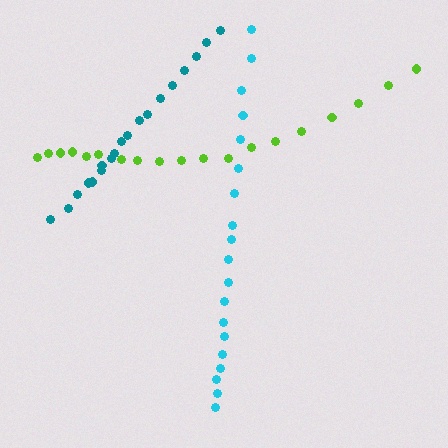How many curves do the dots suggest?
There are 3 distinct paths.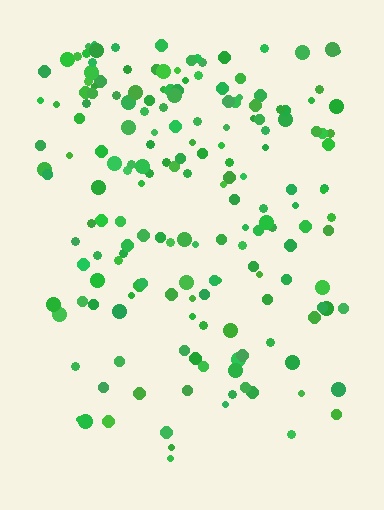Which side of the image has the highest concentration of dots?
The top.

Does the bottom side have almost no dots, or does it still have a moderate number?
Still a moderate number, just noticeably fewer than the top.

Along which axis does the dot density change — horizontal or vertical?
Vertical.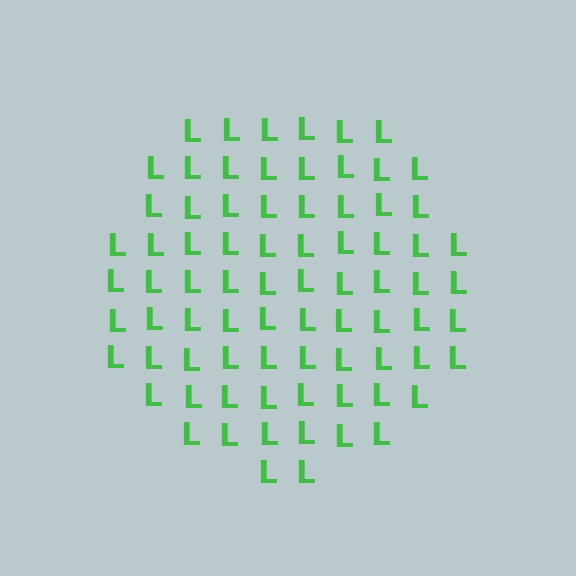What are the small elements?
The small elements are letter L's.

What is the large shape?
The large shape is a circle.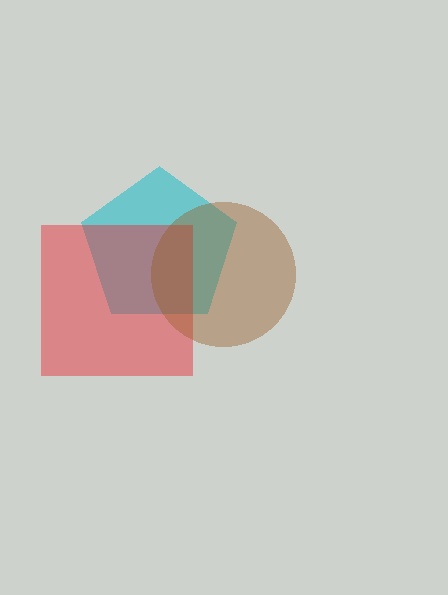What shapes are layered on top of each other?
The layered shapes are: a cyan pentagon, a red square, a brown circle.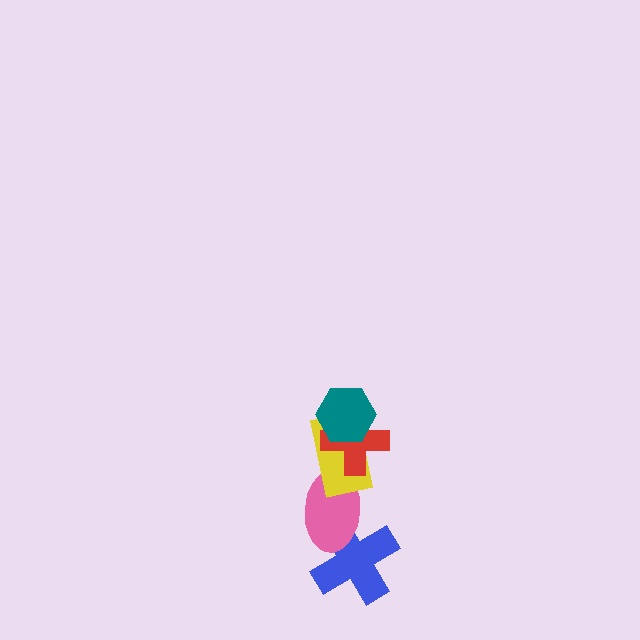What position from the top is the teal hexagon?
The teal hexagon is 1st from the top.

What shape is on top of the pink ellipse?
The yellow rectangle is on top of the pink ellipse.